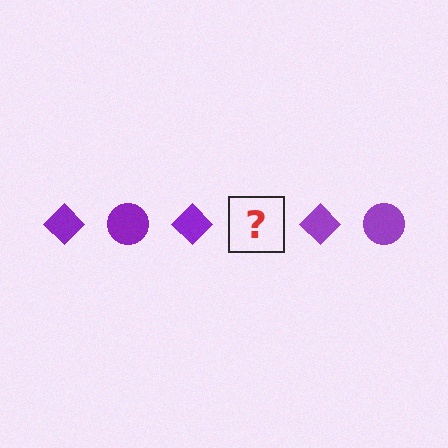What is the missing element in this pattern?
The missing element is a purple circle.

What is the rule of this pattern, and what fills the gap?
The rule is that the pattern cycles through diamond, circle shapes in purple. The gap should be filled with a purple circle.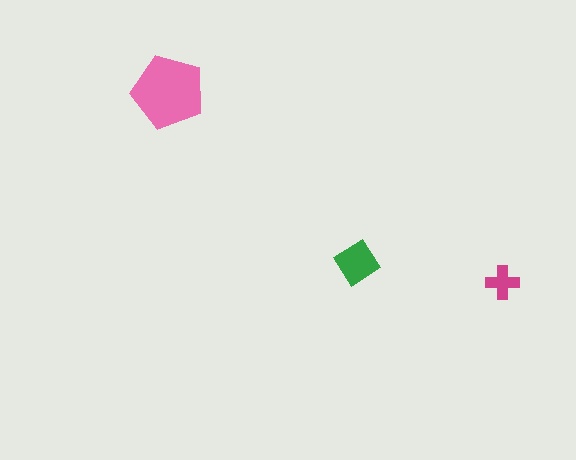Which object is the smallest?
The magenta cross.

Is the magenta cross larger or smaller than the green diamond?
Smaller.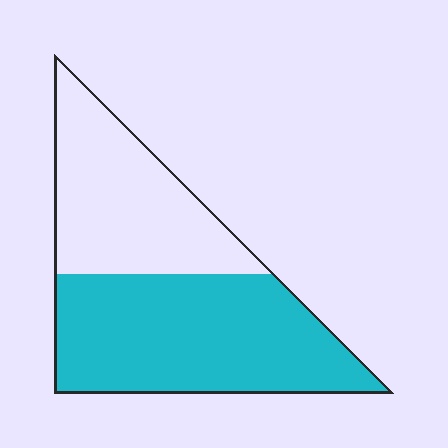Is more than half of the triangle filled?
Yes.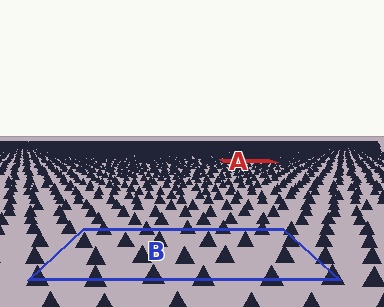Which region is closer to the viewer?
Region B is closer. The texture elements there are larger and more spread out.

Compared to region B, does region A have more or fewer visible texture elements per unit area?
Region A has more texture elements per unit area — they are packed more densely because it is farther away.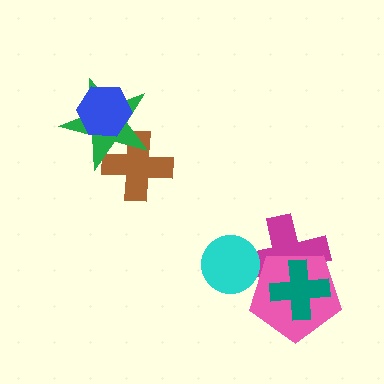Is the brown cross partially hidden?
Yes, it is partially covered by another shape.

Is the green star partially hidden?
Yes, it is partially covered by another shape.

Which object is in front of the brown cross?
The green star is in front of the brown cross.